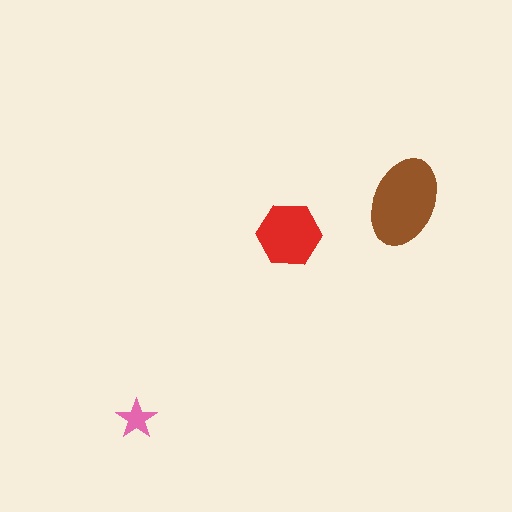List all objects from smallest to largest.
The pink star, the red hexagon, the brown ellipse.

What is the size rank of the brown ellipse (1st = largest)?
1st.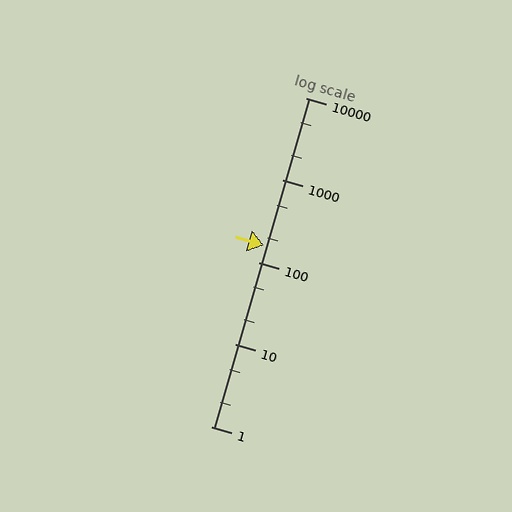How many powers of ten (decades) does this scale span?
The scale spans 4 decades, from 1 to 10000.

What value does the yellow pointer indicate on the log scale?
The pointer indicates approximately 160.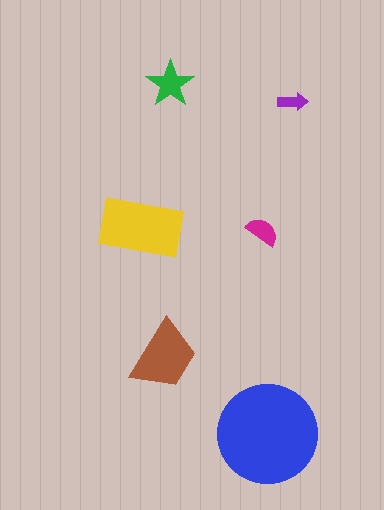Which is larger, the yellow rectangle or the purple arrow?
The yellow rectangle.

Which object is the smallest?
The purple arrow.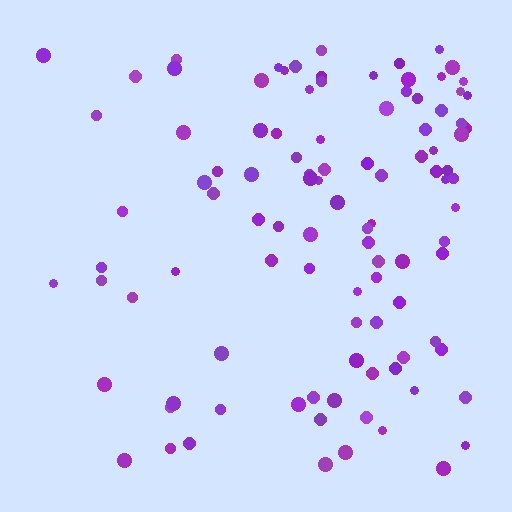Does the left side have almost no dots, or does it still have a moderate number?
Still a moderate number, just noticeably fewer than the right.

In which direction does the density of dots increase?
From left to right, with the right side densest.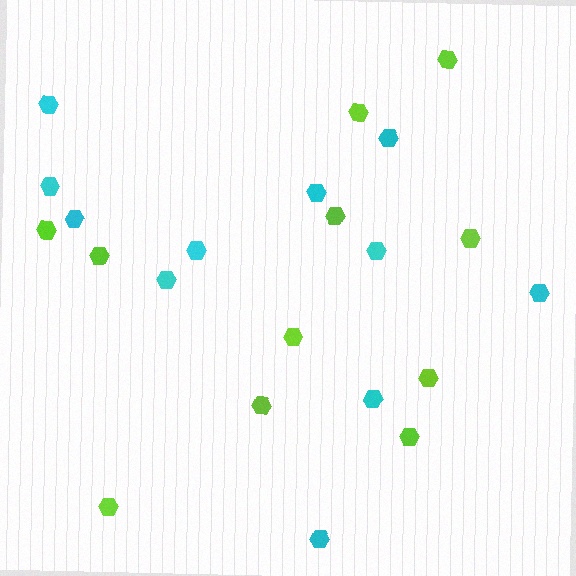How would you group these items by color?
There are 2 groups: one group of lime hexagons (11) and one group of cyan hexagons (11).